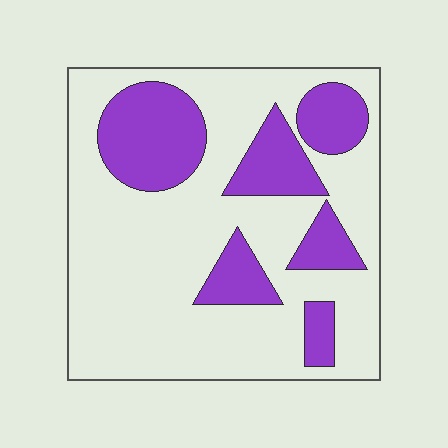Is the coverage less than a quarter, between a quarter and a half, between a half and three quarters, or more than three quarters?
Between a quarter and a half.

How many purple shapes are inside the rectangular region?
6.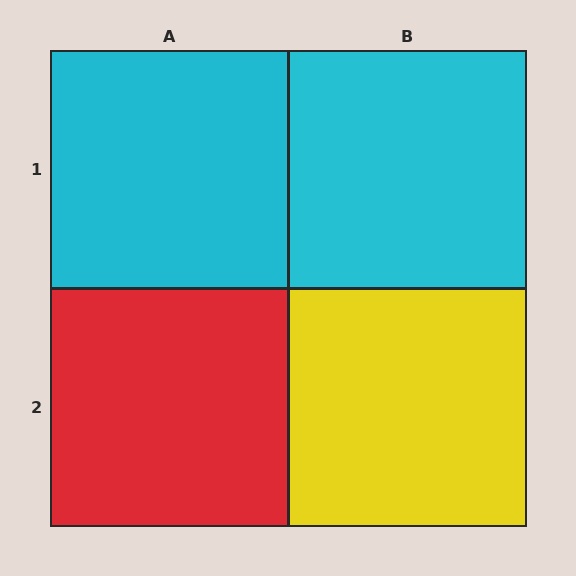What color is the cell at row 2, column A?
Red.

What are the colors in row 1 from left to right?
Cyan, cyan.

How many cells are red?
1 cell is red.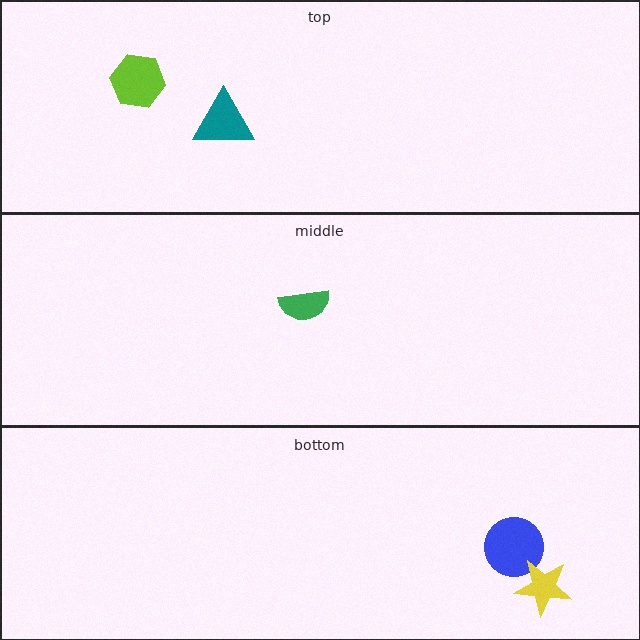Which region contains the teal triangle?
The top region.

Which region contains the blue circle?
The bottom region.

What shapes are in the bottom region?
The blue circle, the yellow star.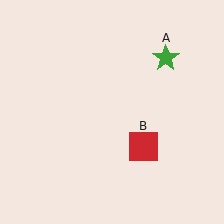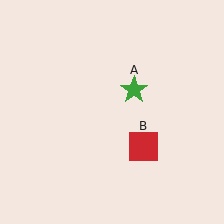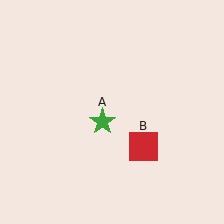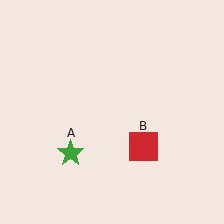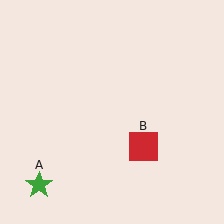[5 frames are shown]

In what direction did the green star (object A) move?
The green star (object A) moved down and to the left.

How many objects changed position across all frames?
1 object changed position: green star (object A).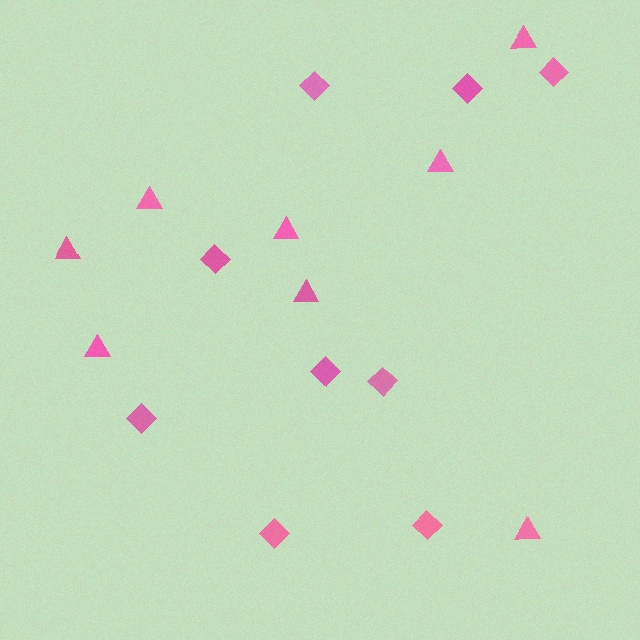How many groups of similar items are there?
There are 2 groups: one group of triangles (8) and one group of diamonds (9).